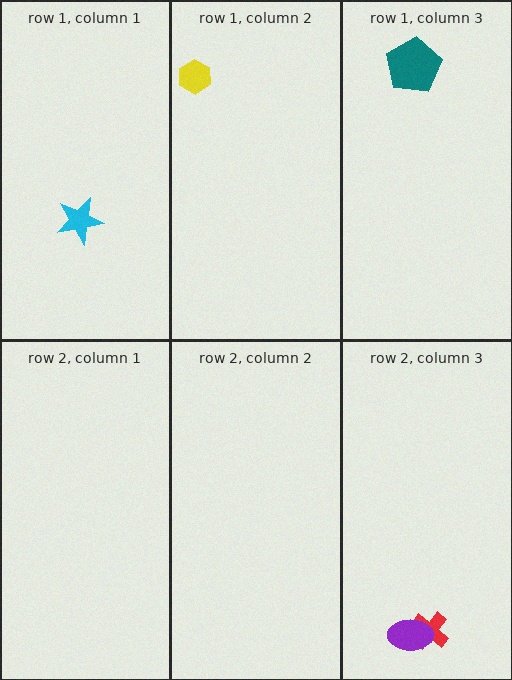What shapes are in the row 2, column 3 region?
The red cross, the purple ellipse.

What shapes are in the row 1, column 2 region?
The yellow hexagon.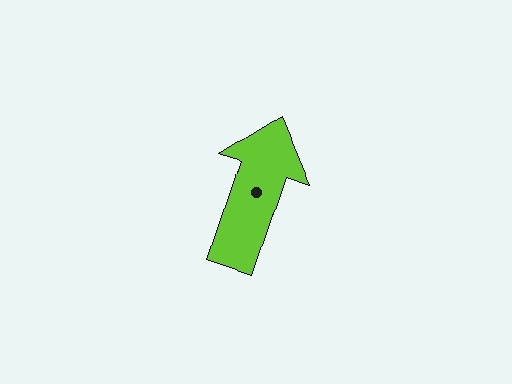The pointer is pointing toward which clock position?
Roughly 1 o'clock.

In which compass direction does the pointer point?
North.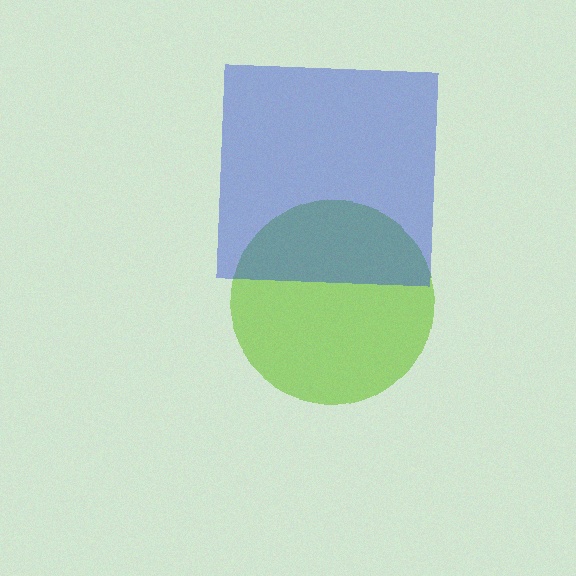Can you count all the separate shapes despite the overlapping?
Yes, there are 2 separate shapes.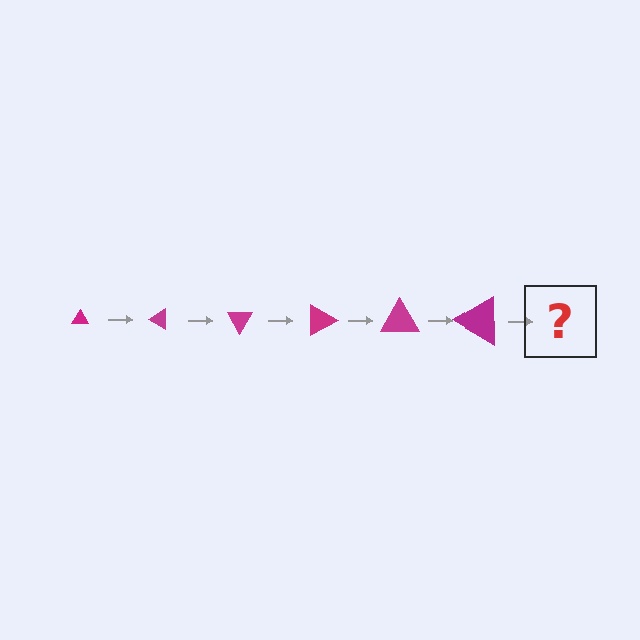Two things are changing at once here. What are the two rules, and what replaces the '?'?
The two rules are that the triangle grows larger each step and it rotates 30 degrees each step. The '?' should be a triangle, larger than the previous one and rotated 180 degrees from the start.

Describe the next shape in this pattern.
It should be a triangle, larger than the previous one and rotated 180 degrees from the start.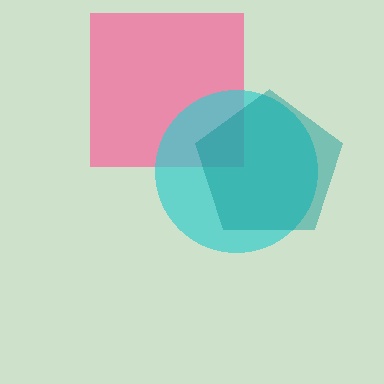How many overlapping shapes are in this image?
There are 3 overlapping shapes in the image.